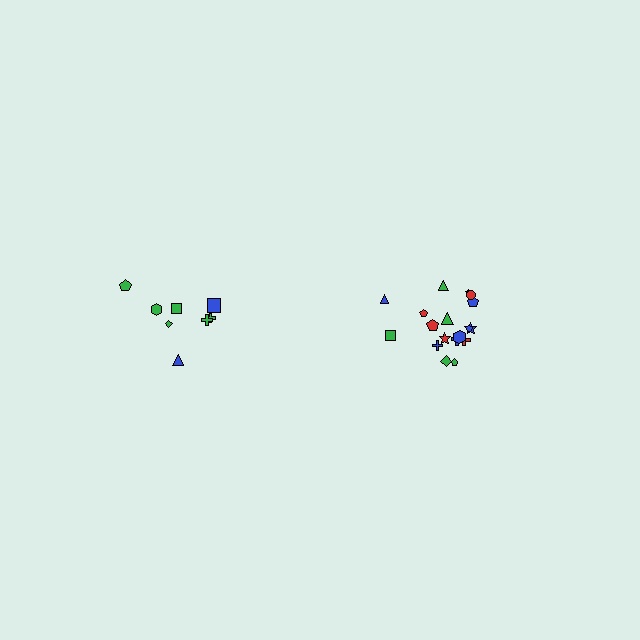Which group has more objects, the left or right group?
The right group.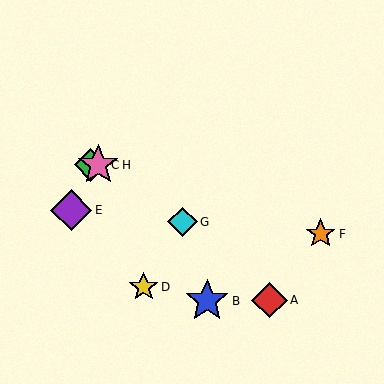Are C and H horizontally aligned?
Yes, both are at y≈165.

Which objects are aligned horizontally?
Objects C, H are aligned horizontally.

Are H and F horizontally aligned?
No, H is at y≈165 and F is at y≈234.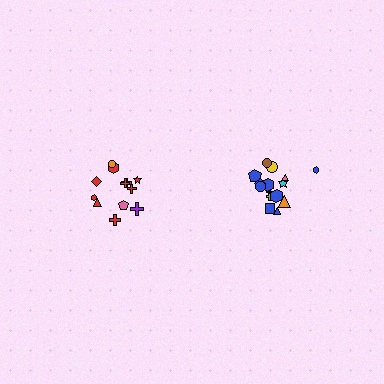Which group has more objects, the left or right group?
The right group.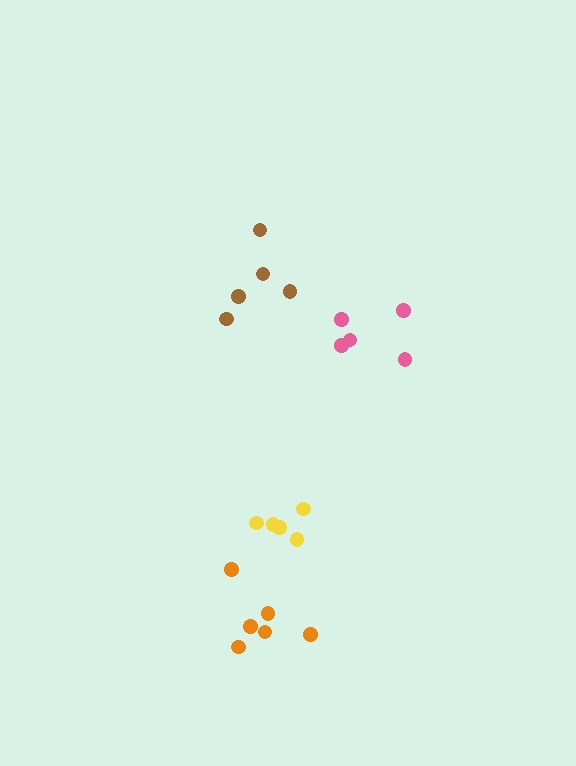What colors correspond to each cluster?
The clusters are colored: brown, pink, yellow, orange.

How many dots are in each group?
Group 1: 5 dots, Group 2: 5 dots, Group 3: 5 dots, Group 4: 6 dots (21 total).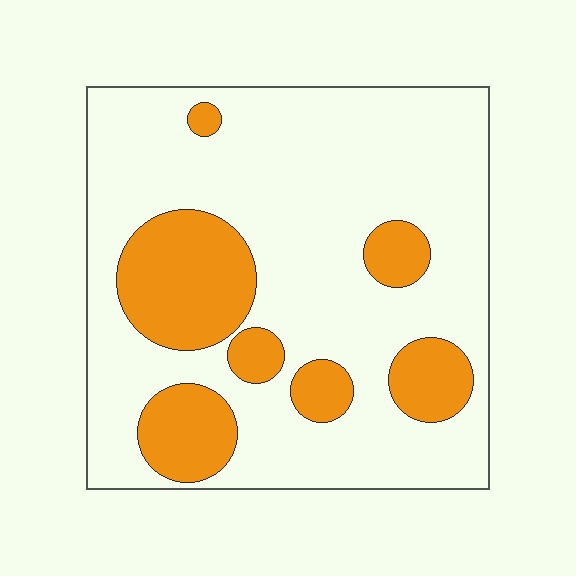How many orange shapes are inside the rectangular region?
7.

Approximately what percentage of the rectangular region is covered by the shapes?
Approximately 25%.